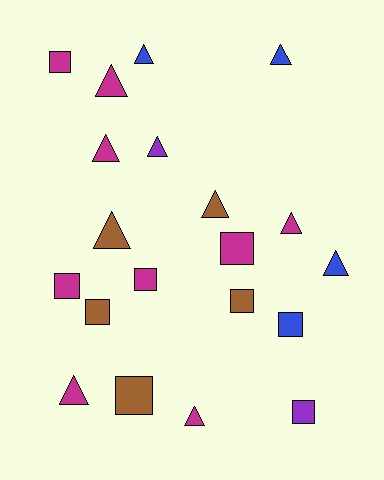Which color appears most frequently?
Magenta, with 9 objects.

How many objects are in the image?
There are 20 objects.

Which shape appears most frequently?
Triangle, with 11 objects.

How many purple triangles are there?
There is 1 purple triangle.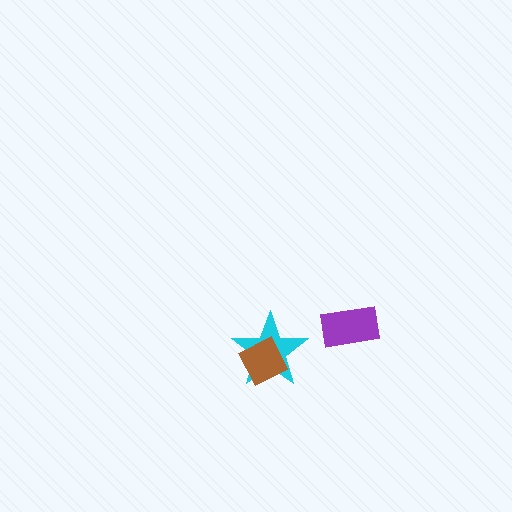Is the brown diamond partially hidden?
No, no other shape covers it.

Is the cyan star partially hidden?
Yes, it is partially covered by another shape.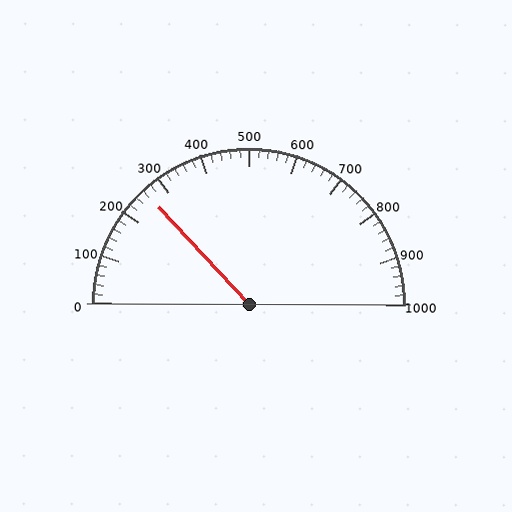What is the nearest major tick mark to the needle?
The nearest major tick mark is 300.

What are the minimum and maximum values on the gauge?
The gauge ranges from 0 to 1000.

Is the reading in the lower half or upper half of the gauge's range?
The reading is in the lower half of the range (0 to 1000).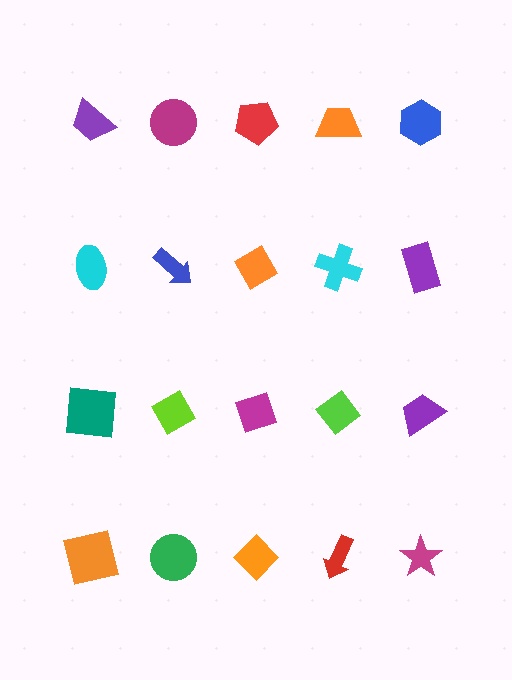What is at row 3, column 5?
A purple trapezoid.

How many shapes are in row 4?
5 shapes.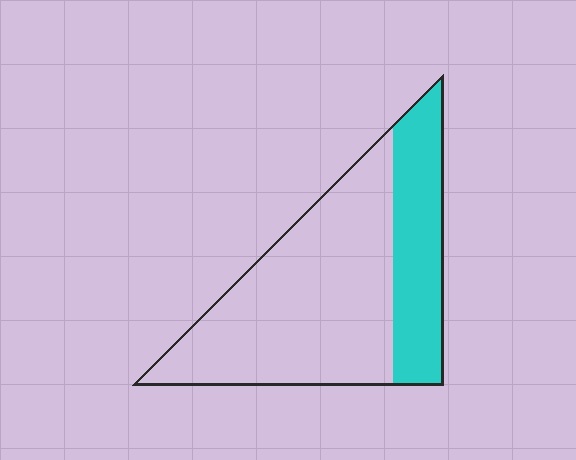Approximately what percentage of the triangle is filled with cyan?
Approximately 30%.